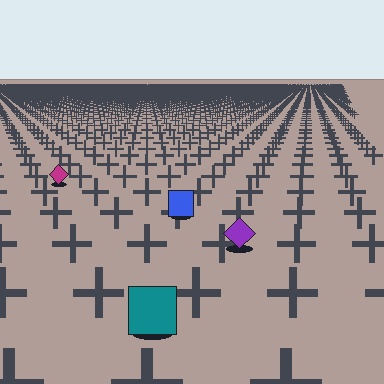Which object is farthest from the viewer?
The magenta diamond is farthest from the viewer. It appears smaller and the ground texture around it is denser.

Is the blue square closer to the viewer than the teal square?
No. The teal square is closer — you can tell from the texture gradient: the ground texture is coarser near it.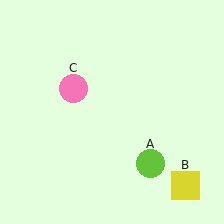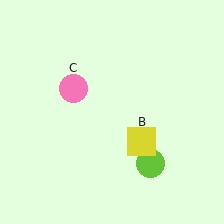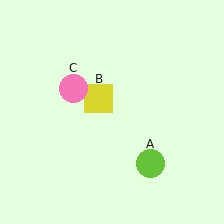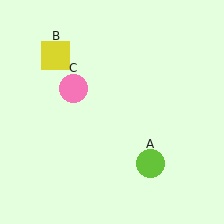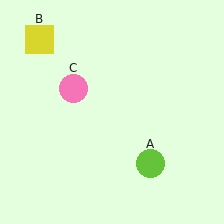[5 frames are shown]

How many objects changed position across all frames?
1 object changed position: yellow square (object B).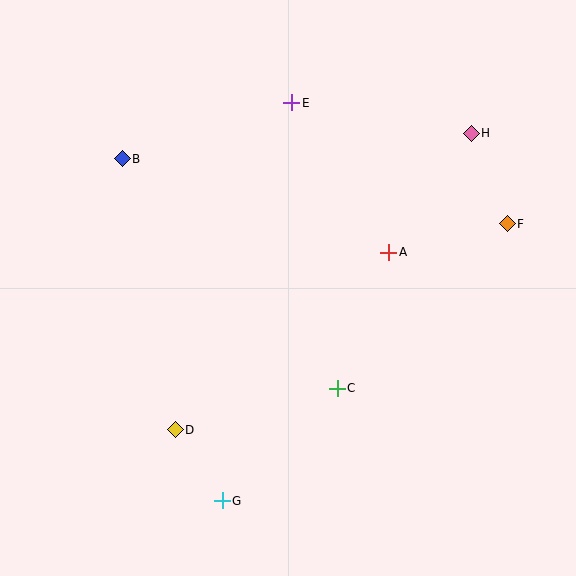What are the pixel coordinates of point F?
Point F is at (507, 224).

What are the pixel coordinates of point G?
Point G is at (222, 501).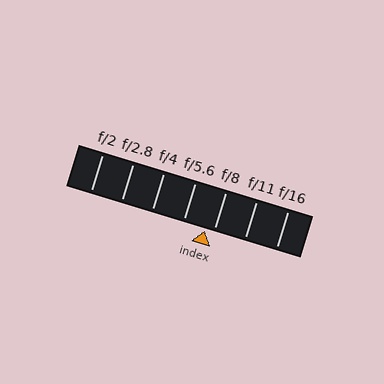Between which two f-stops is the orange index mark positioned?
The index mark is between f/5.6 and f/8.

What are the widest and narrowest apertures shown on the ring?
The widest aperture shown is f/2 and the narrowest is f/16.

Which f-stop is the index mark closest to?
The index mark is closest to f/8.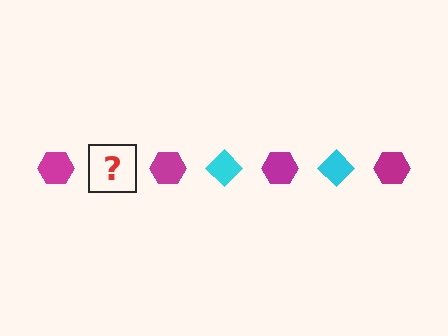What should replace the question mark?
The question mark should be replaced with a cyan diamond.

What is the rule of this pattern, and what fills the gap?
The rule is that the pattern alternates between magenta hexagon and cyan diamond. The gap should be filled with a cyan diamond.